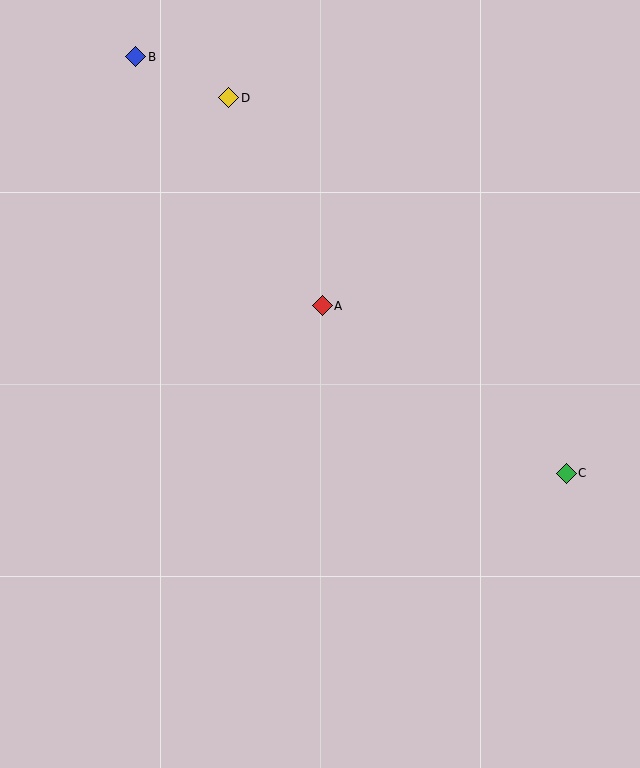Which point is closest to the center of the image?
Point A at (322, 306) is closest to the center.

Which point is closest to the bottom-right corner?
Point C is closest to the bottom-right corner.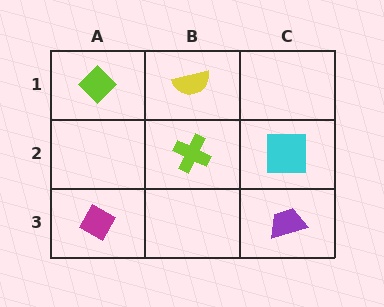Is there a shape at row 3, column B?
No, that cell is empty.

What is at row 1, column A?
A lime diamond.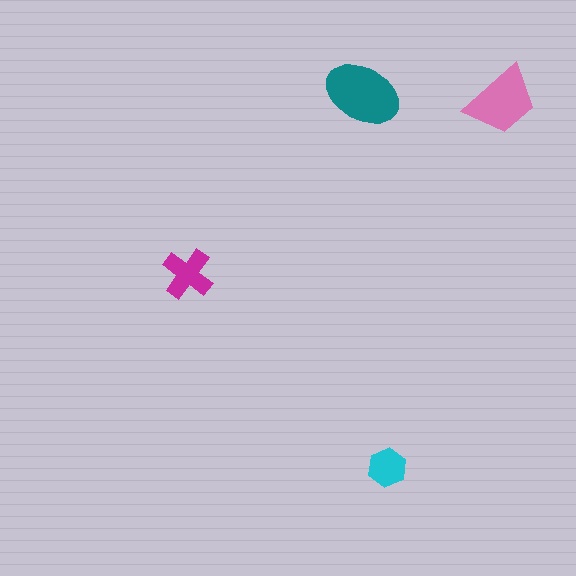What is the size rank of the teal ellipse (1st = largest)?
1st.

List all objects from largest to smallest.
The teal ellipse, the pink trapezoid, the magenta cross, the cyan hexagon.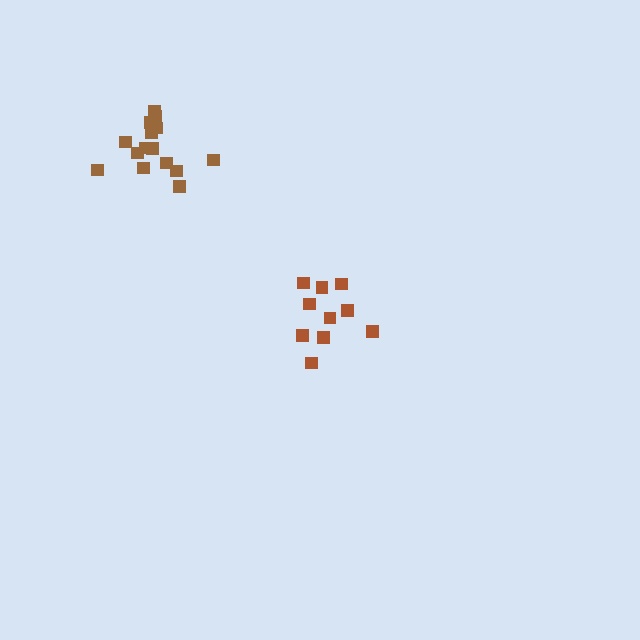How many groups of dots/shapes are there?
There are 2 groups.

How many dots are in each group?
Group 1: 10 dots, Group 2: 15 dots (25 total).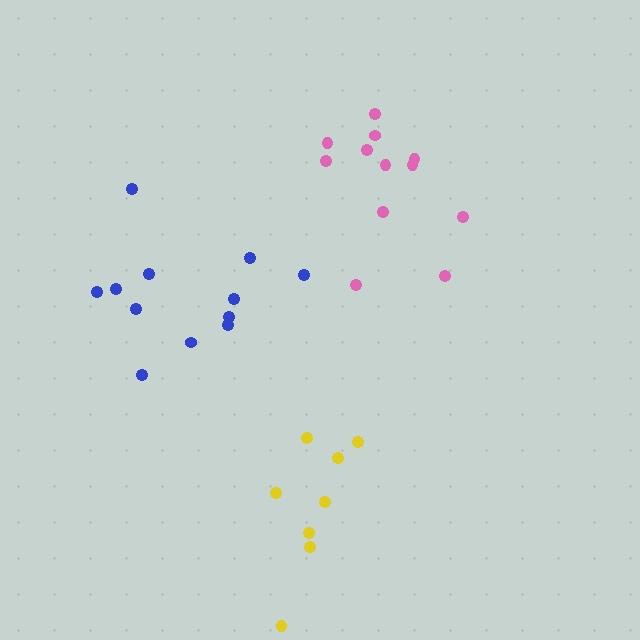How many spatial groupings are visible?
There are 3 spatial groupings.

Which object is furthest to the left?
The blue cluster is leftmost.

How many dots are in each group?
Group 1: 12 dots, Group 2: 8 dots, Group 3: 12 dots (32 total).